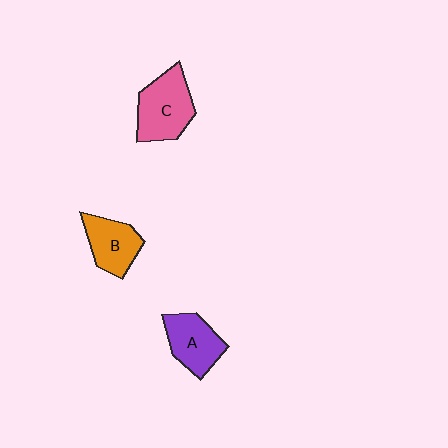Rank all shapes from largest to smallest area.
From largest to smallest: C (pink), A (purple), B (orange).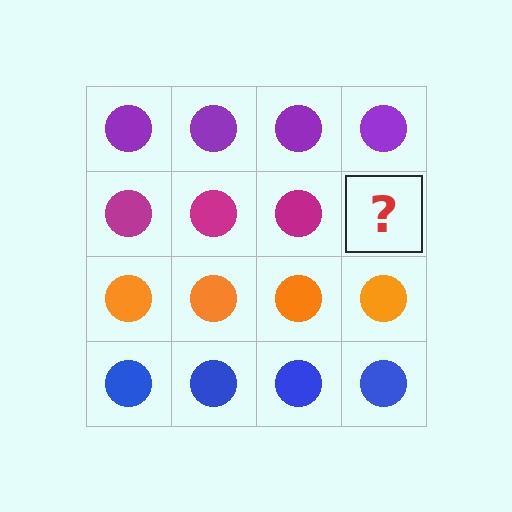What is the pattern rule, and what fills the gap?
The rule is that each row has a consistent color. The gap should be filled with a magenta circle.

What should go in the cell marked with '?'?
The missing cell should contain a magenta circle.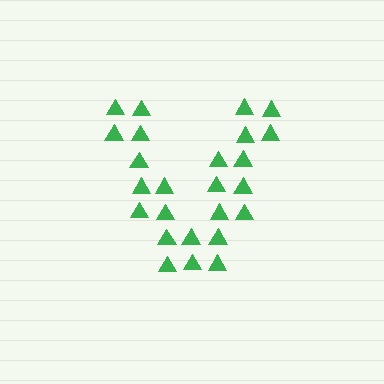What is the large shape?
The large shape is the letter V.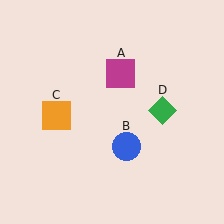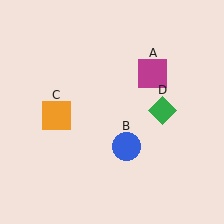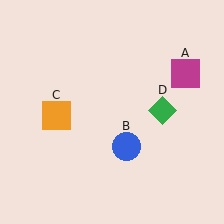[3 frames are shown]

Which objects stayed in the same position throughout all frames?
Blue circle (object B) and orange square (object C) and green diamond (object D) remained stationary.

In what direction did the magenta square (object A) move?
The magenta square (object A) moved right.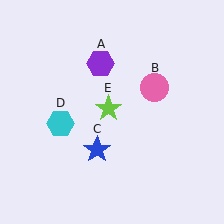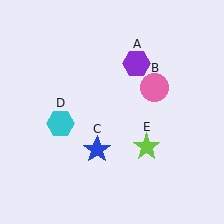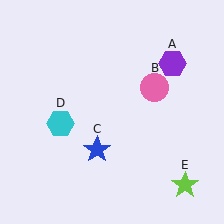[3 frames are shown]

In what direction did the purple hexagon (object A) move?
The purple hexagon (object A) moved right.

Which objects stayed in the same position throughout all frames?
Pink circle (object B) and blue star (object C) and cyan hexagon (object D) remained stationary.